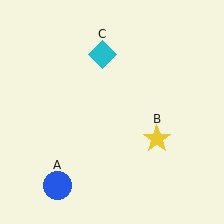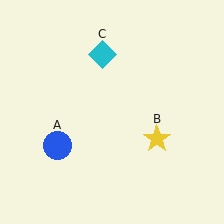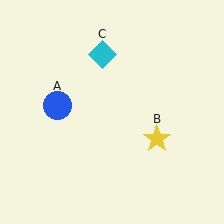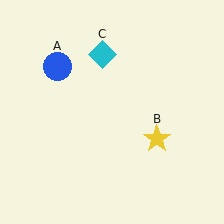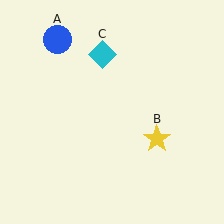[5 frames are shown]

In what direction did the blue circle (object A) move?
The blue circle (object A) moved up.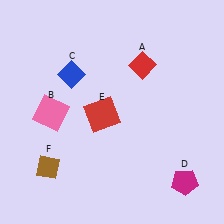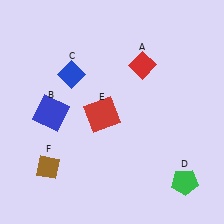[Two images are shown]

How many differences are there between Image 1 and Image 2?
There are 2 differences between the two images.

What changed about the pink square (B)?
In Image 1, B is pink. In Image 2, it changed to blue.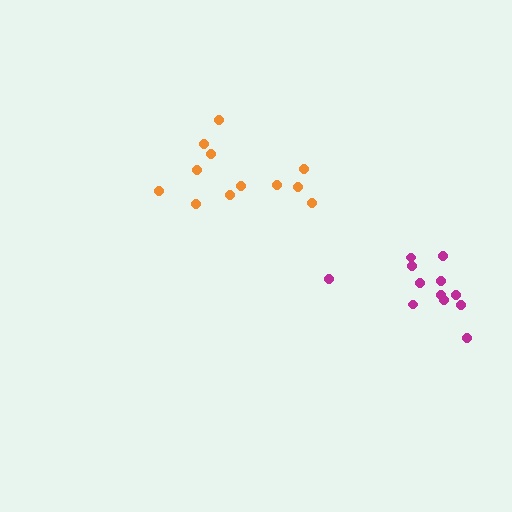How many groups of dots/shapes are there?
There are 2 groups.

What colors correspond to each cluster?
The clusters are colored: orange, magenta.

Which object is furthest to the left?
The orange cluster is leftmost.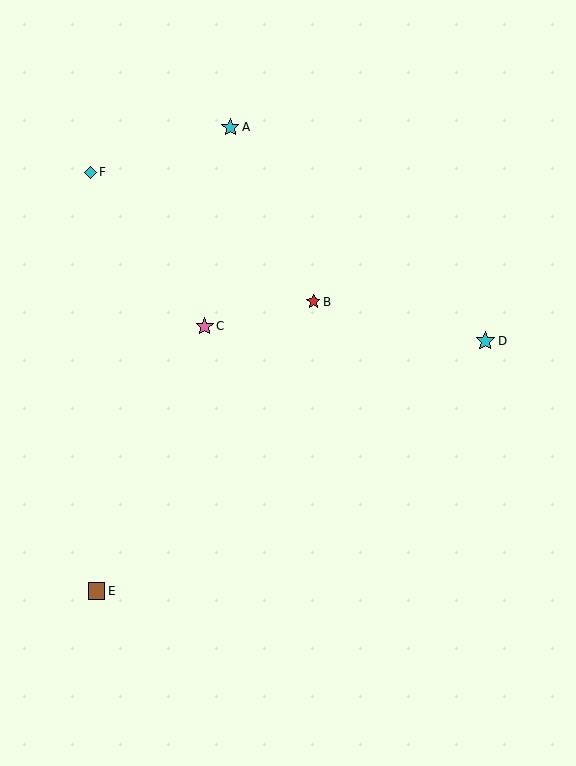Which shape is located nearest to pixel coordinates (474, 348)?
The cyan star (labeled D) at (485, 341) is nearest to that location.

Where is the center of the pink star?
The center of the pink star is at (205, 326).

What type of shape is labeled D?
Shape D is a cyan star.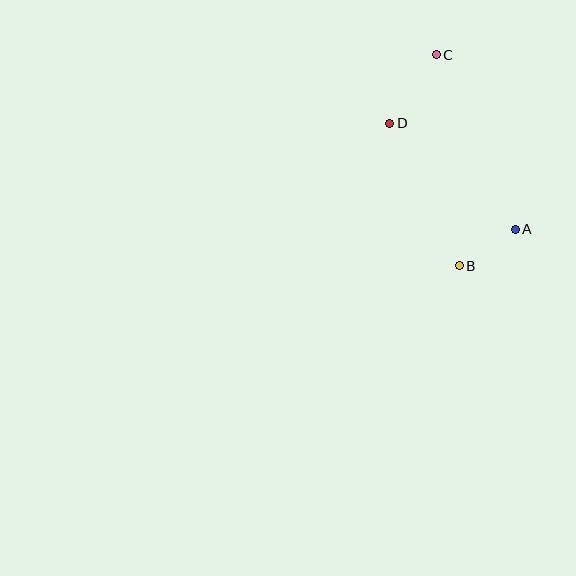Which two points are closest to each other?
Points A and B are closest to each other.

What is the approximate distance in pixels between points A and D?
The distance between A and D is approximately 164 pixels.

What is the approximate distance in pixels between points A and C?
The distance between A and C is approximately 192 pixels.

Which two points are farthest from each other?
Points B and C are farthest from each other.